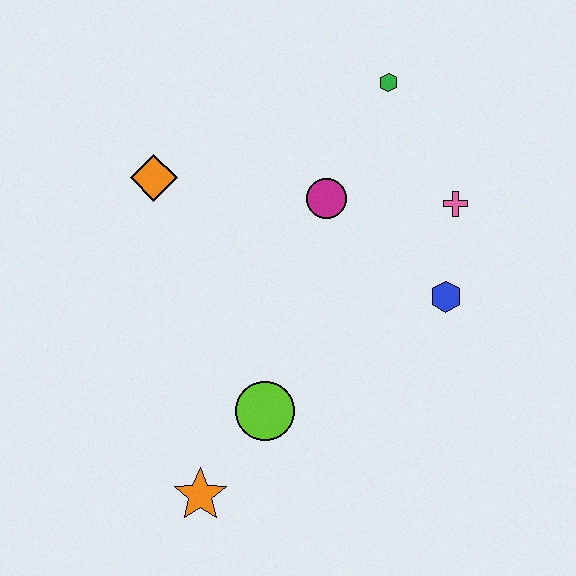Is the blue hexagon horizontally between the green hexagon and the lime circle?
No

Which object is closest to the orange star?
The lime circle is closest to the orange star.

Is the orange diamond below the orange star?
No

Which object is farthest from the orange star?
The green hexagon is farthest from the orange star.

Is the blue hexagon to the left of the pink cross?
Yes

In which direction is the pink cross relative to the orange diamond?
The pink cross is to the right of the orange diamond.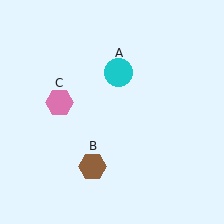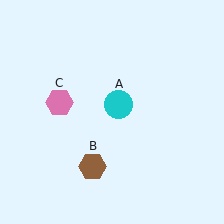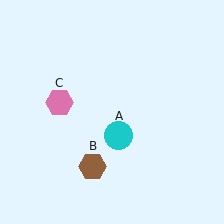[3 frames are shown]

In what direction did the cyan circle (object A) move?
The cyan circle (object A) moved down.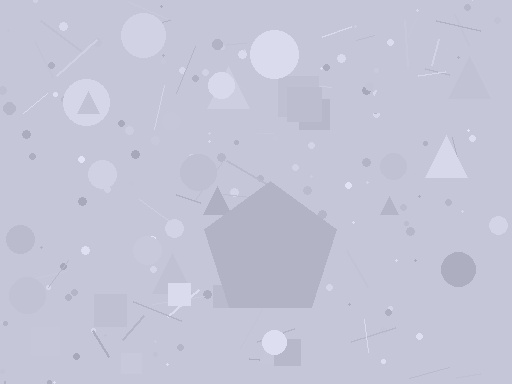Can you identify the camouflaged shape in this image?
The camouflaged shape is a pentagon.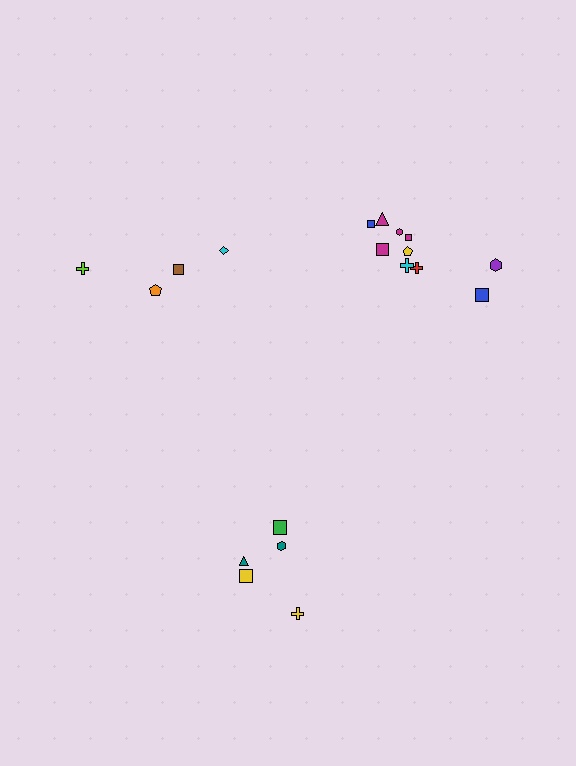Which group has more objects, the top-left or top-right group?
The top-right group.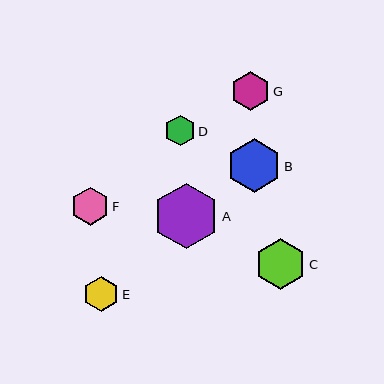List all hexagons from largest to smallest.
From largest to smallest: A, B, C, G, F, E, D.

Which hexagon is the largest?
Hexagon A is the largest with a size of approximately 66 pixels.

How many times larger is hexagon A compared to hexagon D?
Hexagon A is approximately 2.1 times the size of hexagon D.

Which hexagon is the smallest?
Hexagon D is the smallest with a size of approximately 31 pixels.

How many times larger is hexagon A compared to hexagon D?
Hexagon A is approximately 2.1 times the size of hexagon D.